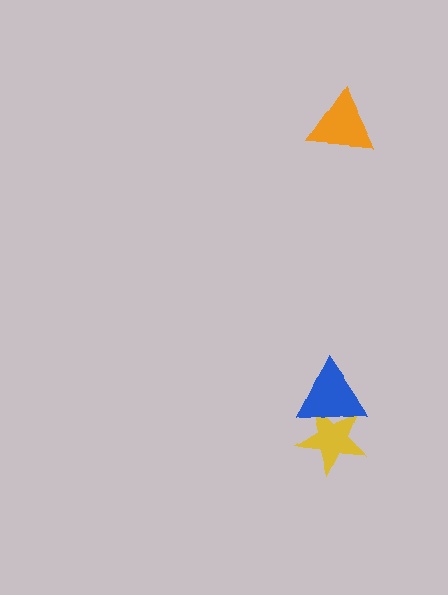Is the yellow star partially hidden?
Yes, it is partially covered by another shape.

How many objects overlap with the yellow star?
1 object overlaps with the yellow star.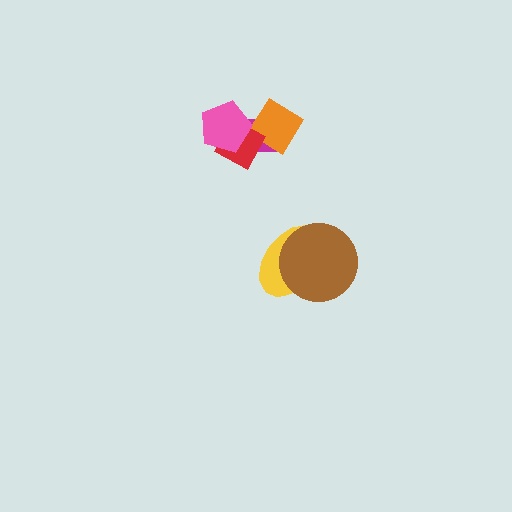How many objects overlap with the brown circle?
1 object overlaps with the brown circle.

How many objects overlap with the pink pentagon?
2 objects overlap with the pink pentagon.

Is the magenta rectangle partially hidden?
Yes, it is partially covered by another shape.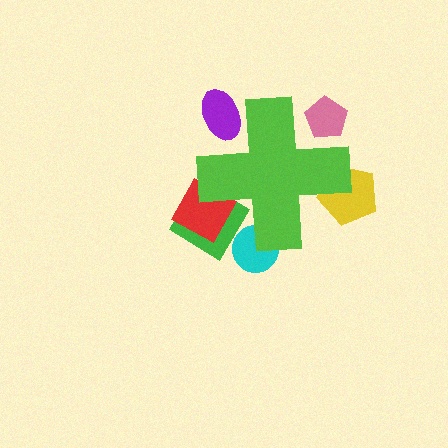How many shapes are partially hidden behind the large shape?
6 shapes are partially hidden.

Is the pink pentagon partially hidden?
Yes, the pink pentagon is partially hidden behind the lime cross.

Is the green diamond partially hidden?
Yes, the green diamond is partially hidden behind the lime cross.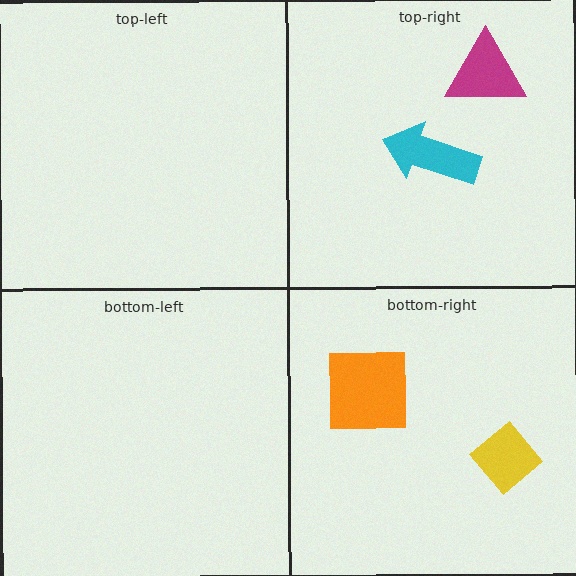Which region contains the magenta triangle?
The top-right region.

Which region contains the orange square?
The bottom-right region.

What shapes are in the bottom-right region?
The orange square, the yellow diamond.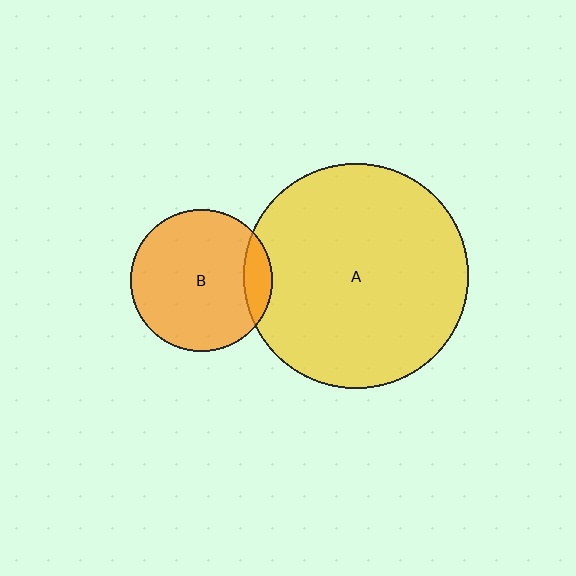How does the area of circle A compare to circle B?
Approximately 2.5 times.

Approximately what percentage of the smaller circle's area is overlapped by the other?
Approximately 10%.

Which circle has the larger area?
Circle A (yellow).